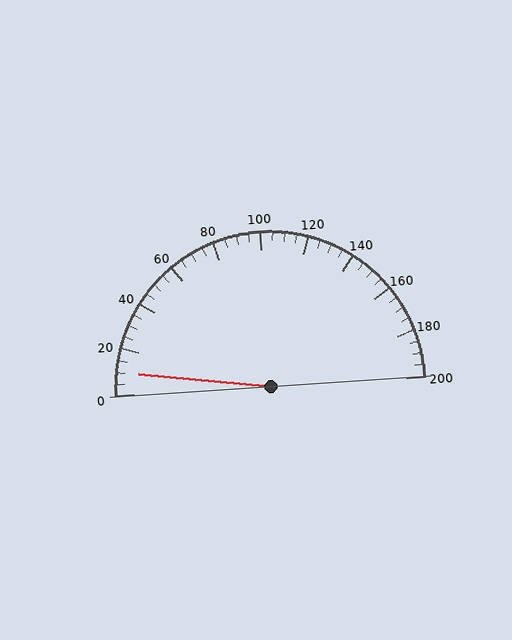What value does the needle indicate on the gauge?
The needle indicates approximately 10.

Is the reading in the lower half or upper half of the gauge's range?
The reading is in the lower half of the range (0 to 200).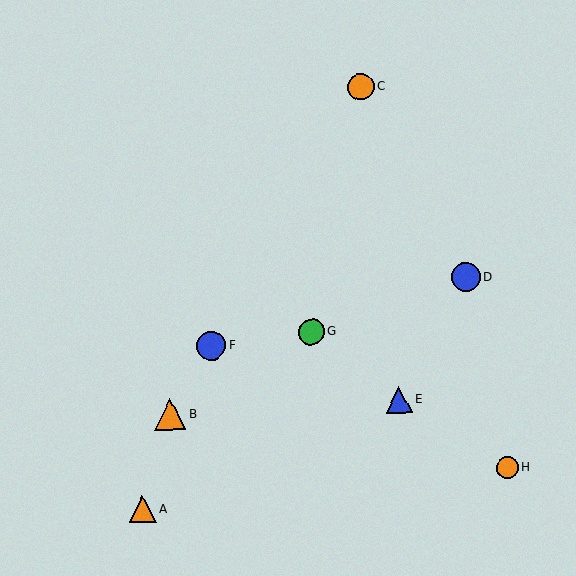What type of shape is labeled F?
Shape F is a blue circle.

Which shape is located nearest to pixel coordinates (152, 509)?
The orange triangle (labeled A) at (142, 509) is nearest to that location.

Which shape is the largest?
The orange triangle (labeled B) is the largest.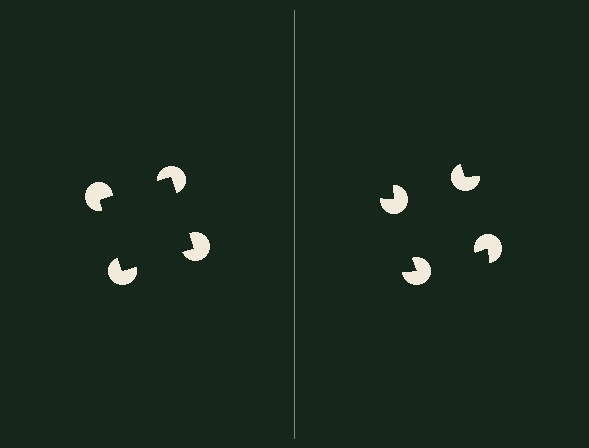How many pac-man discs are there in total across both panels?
8 — 4 on each side.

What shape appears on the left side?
An illusory square.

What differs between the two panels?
The pac-man discs are positioned identically on both sides; only the wedge orientations differ. On the left they align to a square; on the right they are misaligned.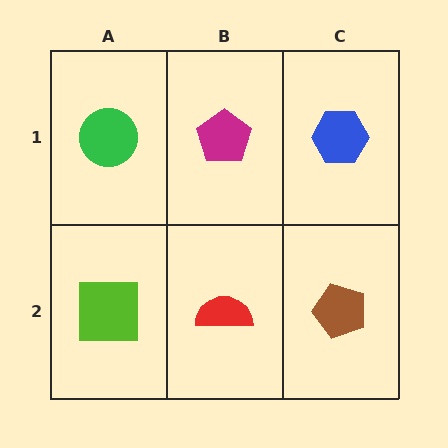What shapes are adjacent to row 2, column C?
A blue hexagon (row 1, column C), a red semicircle (row 2, column B).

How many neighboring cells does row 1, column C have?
2.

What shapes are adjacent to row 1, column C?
A brown pentagon (row 2, column C), a magenta pentagon (row 1, column B).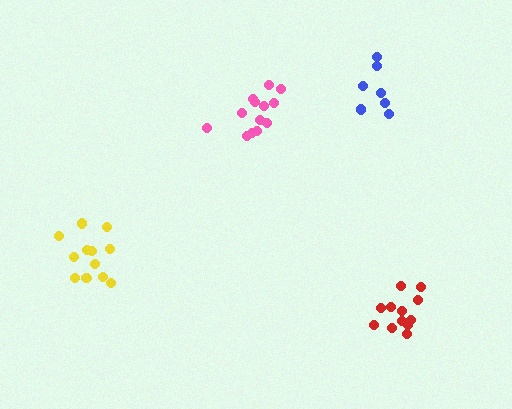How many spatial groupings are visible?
There are 4 spatial groupings.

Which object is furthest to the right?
The red cluster is rightmost.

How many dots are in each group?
Group 1: 12 dots, Group 2: 13 dots, Group 3: 13 dots, Group 4: 7 dots (45 total).